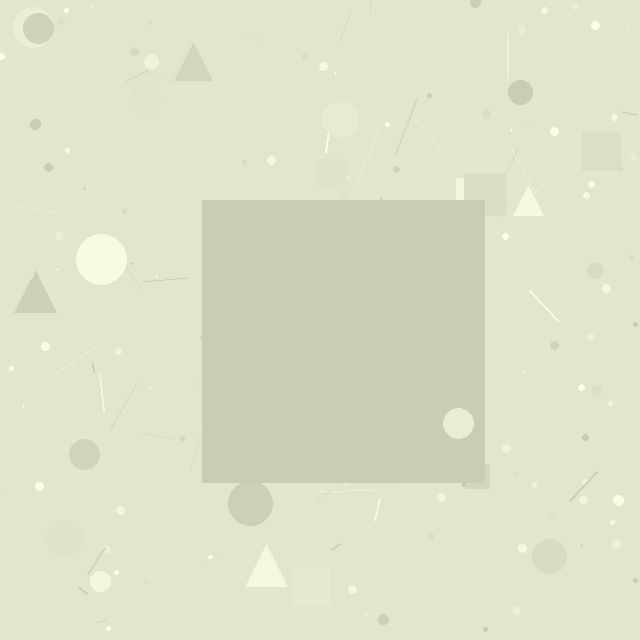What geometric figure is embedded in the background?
A square is embedded in the background.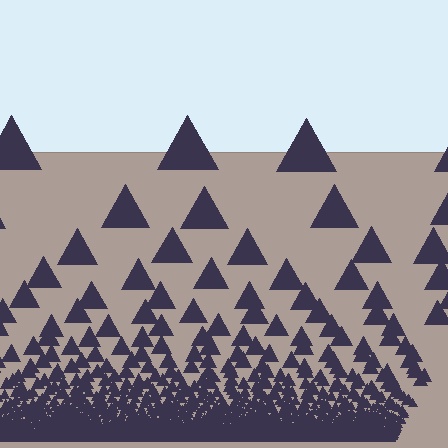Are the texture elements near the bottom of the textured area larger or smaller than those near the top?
Smaller. The gradient is inverted — elements near the bottom are smaller and denser.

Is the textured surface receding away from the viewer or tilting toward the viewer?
The surface appears to tilt toward the viewer. Texture elements get larger and sparser toward the top.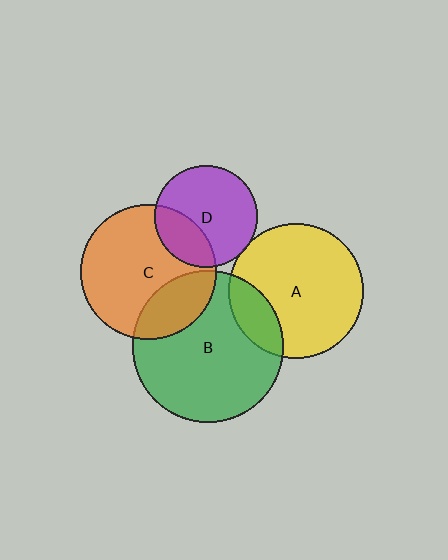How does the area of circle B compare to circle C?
Approximately 1.2 times.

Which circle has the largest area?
Circle B (green).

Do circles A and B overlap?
Yes.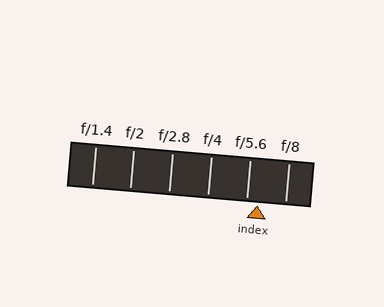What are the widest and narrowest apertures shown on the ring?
The widest aperture shown is f/1.4 and the narrowest is f/8.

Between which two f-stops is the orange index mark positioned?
The index mark is between f/5.6 and f/8.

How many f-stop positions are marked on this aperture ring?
There are 6 f-stop positions marked.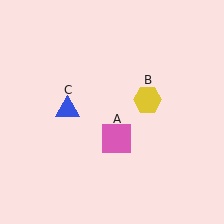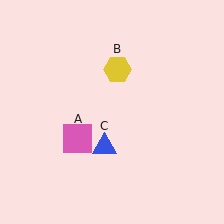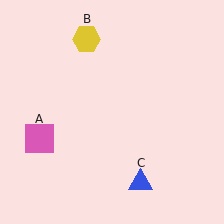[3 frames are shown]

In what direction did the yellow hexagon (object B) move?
The yellow hexagon (object B) moved up and to the left.